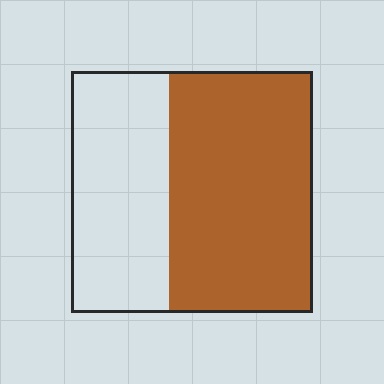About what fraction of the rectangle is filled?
About three fifths (3/5).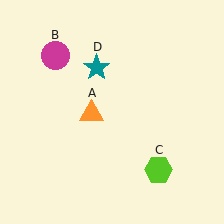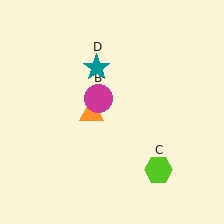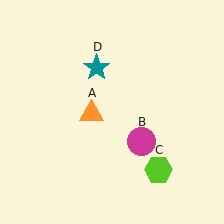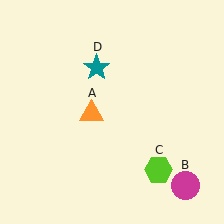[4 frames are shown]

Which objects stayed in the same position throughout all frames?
Orange triangle (object A) and lime hexagon (object C) and teal star (object D) remained stationary.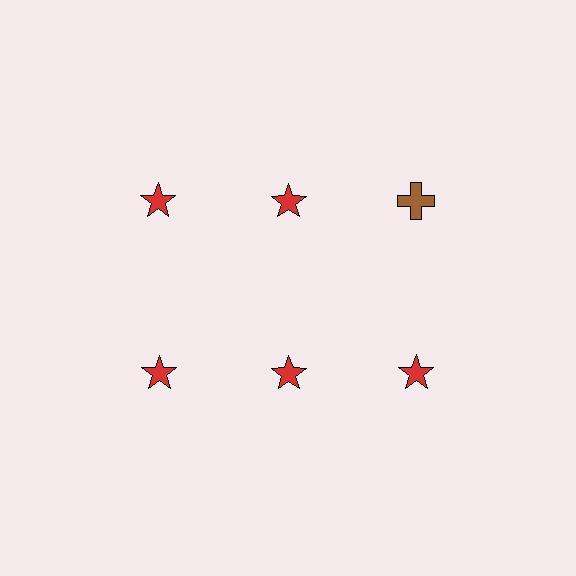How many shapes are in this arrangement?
There are 6 shapes arranged in a grid pattern.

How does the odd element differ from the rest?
It differs in both color (brown instead of red) and shape (cross instead of star).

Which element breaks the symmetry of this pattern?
The brown cross in the top row, center column breaks the symmetry. All other shapes are red stars.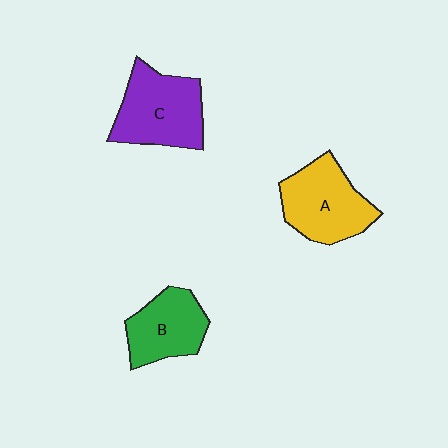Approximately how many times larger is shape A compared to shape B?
Approximately 1.2 times.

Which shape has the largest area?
Shape C (purple).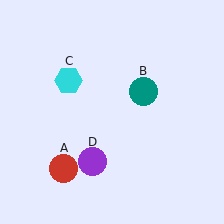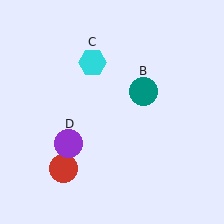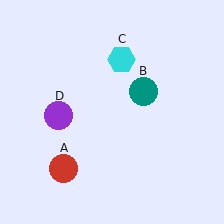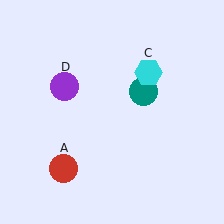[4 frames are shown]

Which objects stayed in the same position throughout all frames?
Red circle (object A) and teal circle (object B) remained stationary.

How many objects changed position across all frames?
2 objects changed position: cyan hexagon (object C), purple circle (object D).